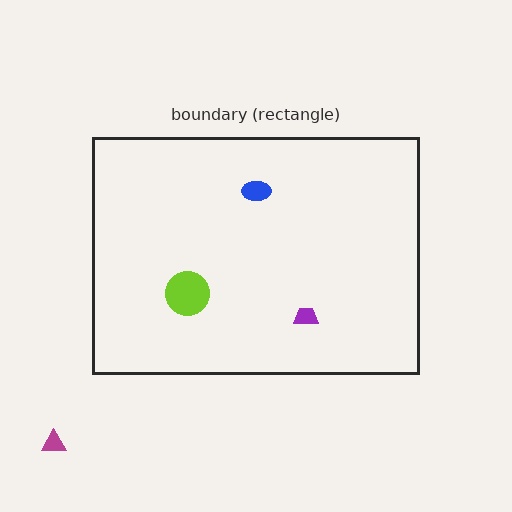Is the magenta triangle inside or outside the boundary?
Outside.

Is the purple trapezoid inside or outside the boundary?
Inside.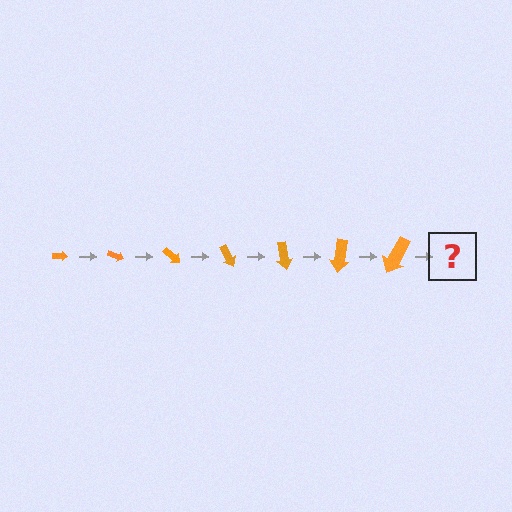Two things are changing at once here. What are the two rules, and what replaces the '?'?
The two rules are that the arrow grows larger each step and it rotates 20 degrees each step. The '?' should be an arrow, larger than the previous one and rotated 140 degrees from the start.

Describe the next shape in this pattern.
It should be an arrow, larger than the previous one and rotated 140 degrees from the start.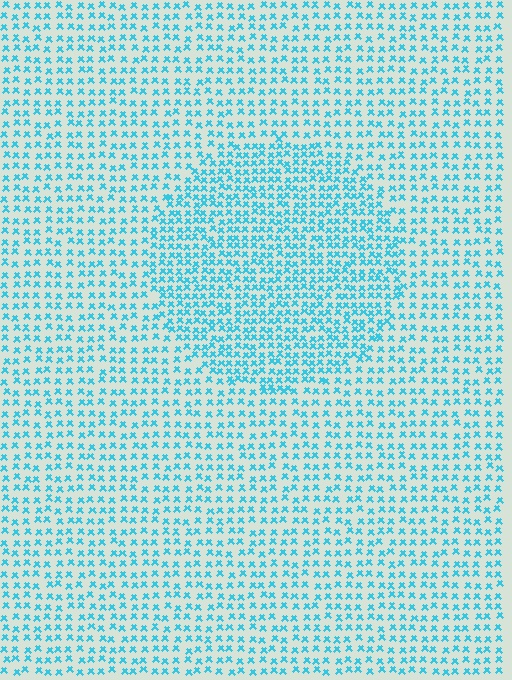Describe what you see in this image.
The image contains small cyan elements arranged at two different densities. A circle-shaped region is visible where the elements are more densely packed than the surrounding area.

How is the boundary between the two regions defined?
The boundary is defined by a change in element density (approximately 1.7x ratio). All elements are the same color, size, and shape.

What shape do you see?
I see a circle.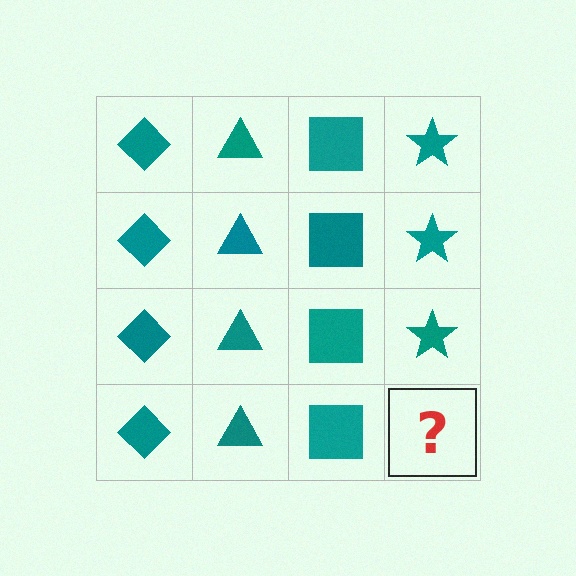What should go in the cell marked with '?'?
The missing cell should contain a teal star.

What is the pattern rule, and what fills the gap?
The rule is that each column has a consistent shape. The gap should be filled with a teal star.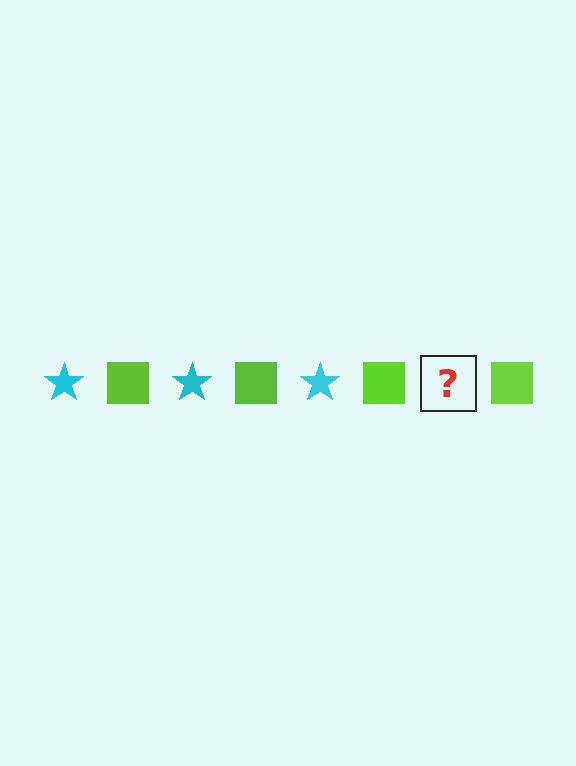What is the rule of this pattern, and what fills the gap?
The rule is that the pattern alternates between cyan star and lime square. The gap should be filled with a cyan star.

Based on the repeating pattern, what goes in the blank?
The blank should be a cyan star.